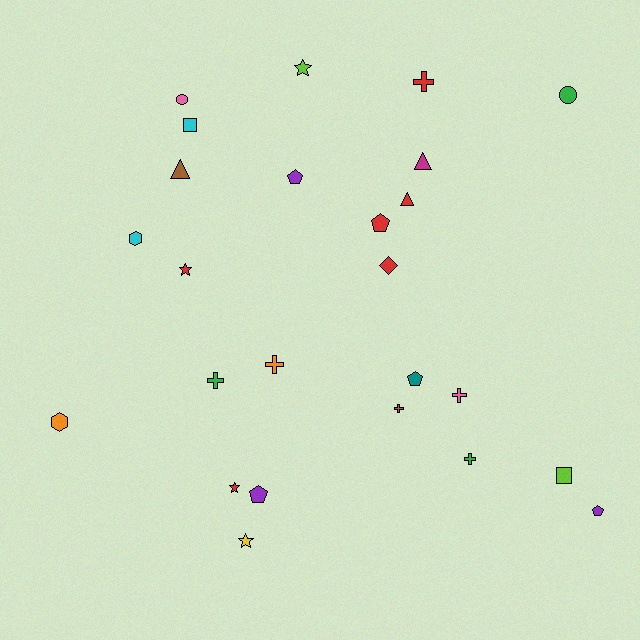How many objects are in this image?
There are 25 objects.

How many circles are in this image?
There are 2 circles.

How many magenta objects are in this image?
There is 1 magenta object.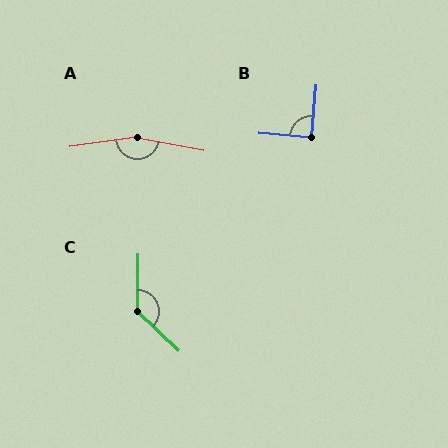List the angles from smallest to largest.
B (90°), C (133°), A (162°).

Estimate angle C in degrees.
Approximately 133 degrees.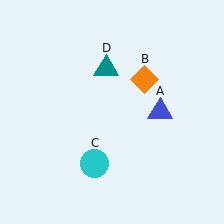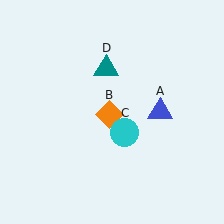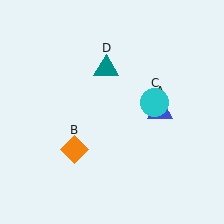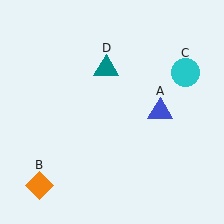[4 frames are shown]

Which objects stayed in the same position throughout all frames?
Blue triangle (object A) and teal triangle (object D) remained stationary.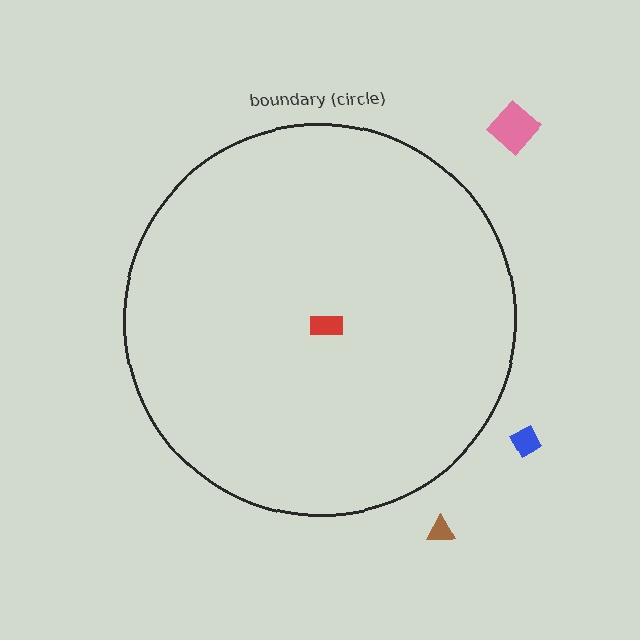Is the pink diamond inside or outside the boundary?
Outside.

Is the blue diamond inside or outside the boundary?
Outside.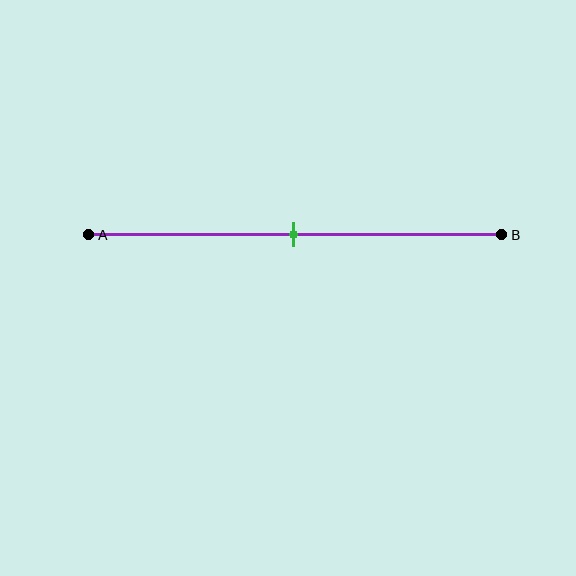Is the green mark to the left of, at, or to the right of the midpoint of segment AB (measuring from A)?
The green mark is approximately at the midpoint of segment AB.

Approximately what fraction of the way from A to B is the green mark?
The green mark is approximately 50% of the way from A to B.